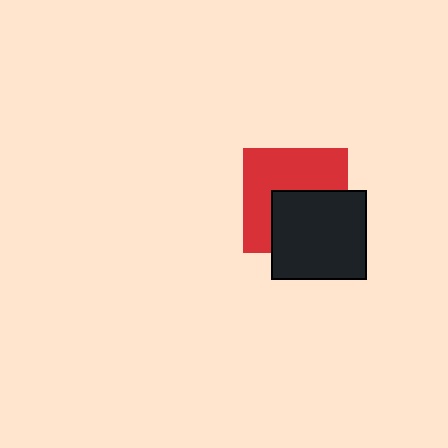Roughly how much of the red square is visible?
About half of it is visible (roughly 56%).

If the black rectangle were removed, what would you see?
You would see the complete red square.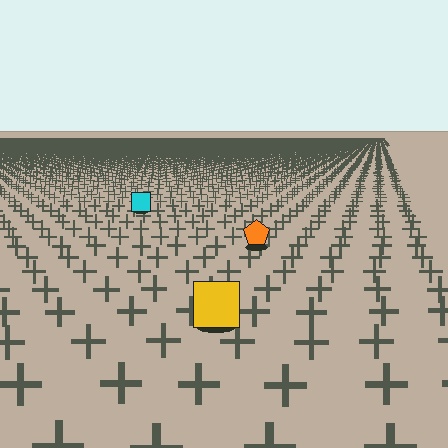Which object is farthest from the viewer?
The cyan square is farthest from the viewer. It appears smaller and the ground texture around it is denser.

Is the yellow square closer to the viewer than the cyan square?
Yes. The yellow square is closer — you can tell from the texture gradient: the ground texture is coarser near it.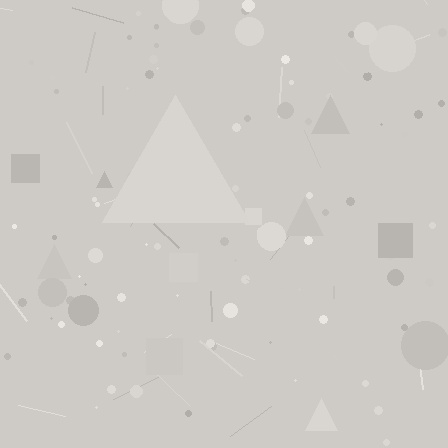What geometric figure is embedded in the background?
A triangle is embedded in the background.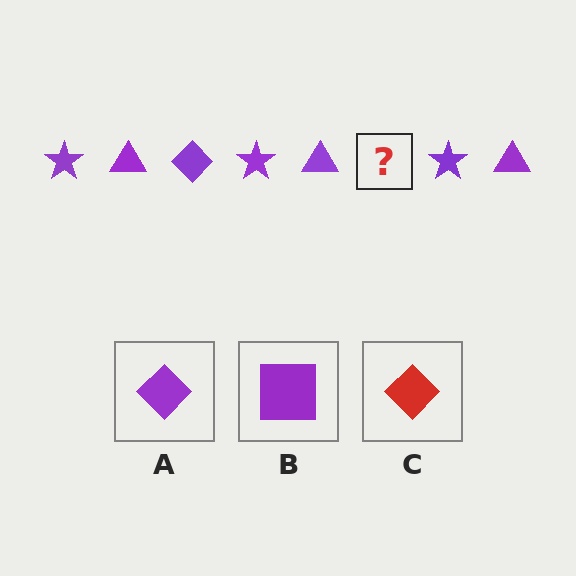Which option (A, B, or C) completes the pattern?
A.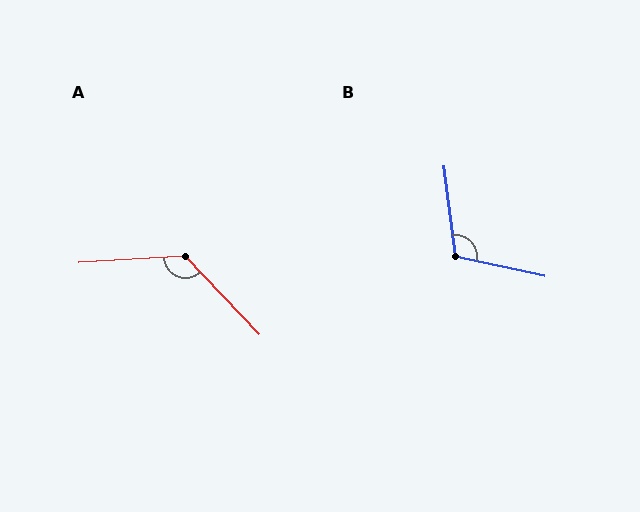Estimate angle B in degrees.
Approximately 110 degrees.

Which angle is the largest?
A, at approximately 130 degrees.